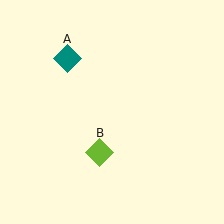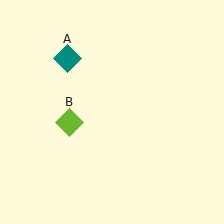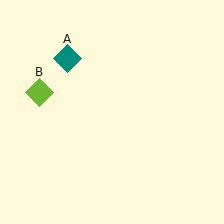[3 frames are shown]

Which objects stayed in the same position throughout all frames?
Teal diamond (object A) remained stationary.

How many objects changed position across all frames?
1 object changed position: lime diamond (object B).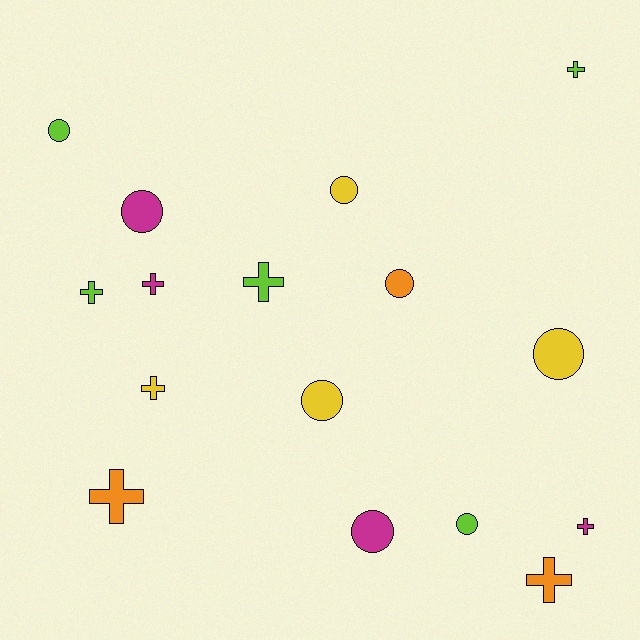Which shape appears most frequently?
Circle, with 8 objects.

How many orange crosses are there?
There are 2 orange crosses.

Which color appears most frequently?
Lime, with 5 objects.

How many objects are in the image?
There are 16 objects.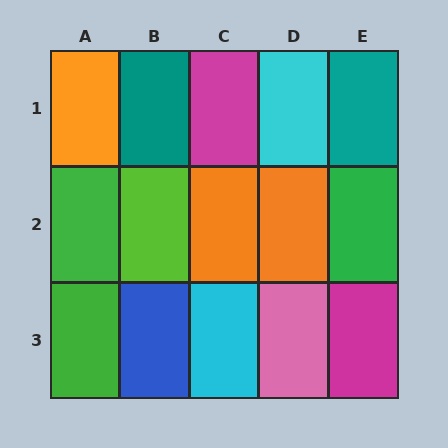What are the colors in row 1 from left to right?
Orange, teal, magenta, cyan, teal.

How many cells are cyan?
2 cells are cyan.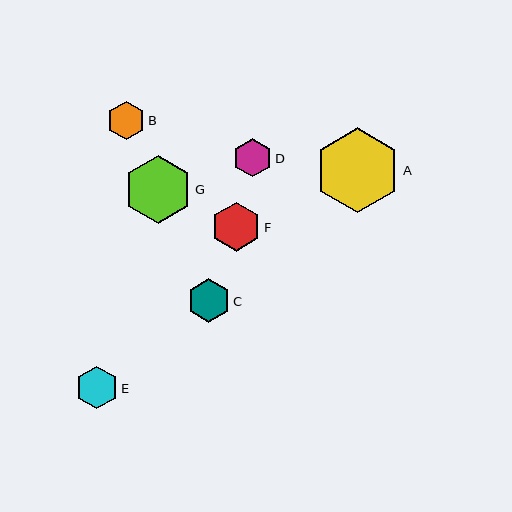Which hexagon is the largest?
Hexagon A is the largest with a size of approximately 85 pixels.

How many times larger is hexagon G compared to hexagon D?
Hexagon G is approximately 1.7 times the size of hexagon D.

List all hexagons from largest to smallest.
From largest to smallest: A, G, F, C, E, B, D.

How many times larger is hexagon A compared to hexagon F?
Hexagon A is approximately 1.7 times the size of hexagon F.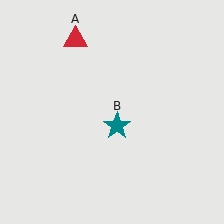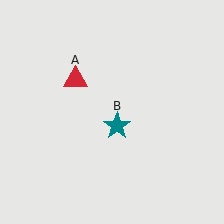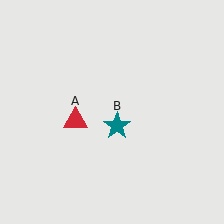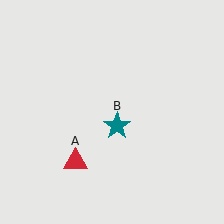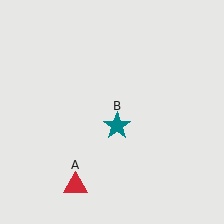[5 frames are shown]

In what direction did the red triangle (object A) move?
The red triangle (object A) moved down.